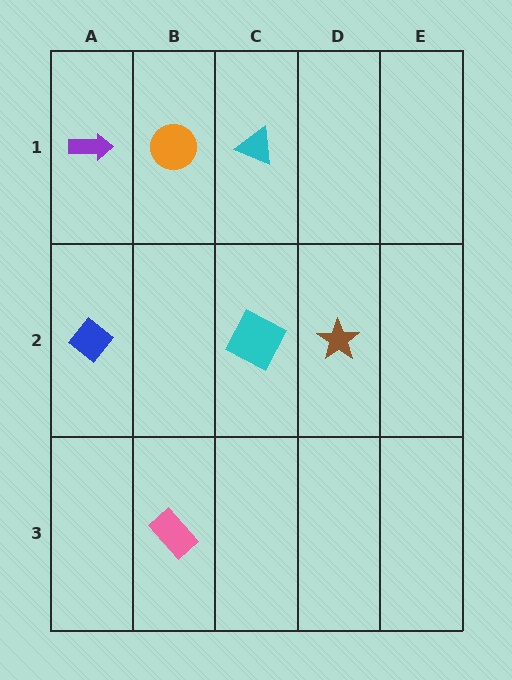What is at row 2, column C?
A cyan square.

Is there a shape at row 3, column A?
No, that cell is empty.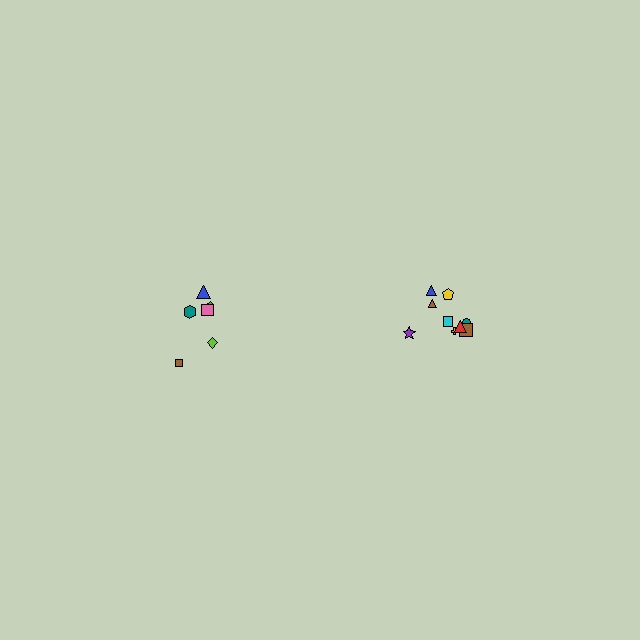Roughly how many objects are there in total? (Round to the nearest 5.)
Roughly 15 objects in total.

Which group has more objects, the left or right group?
The right group.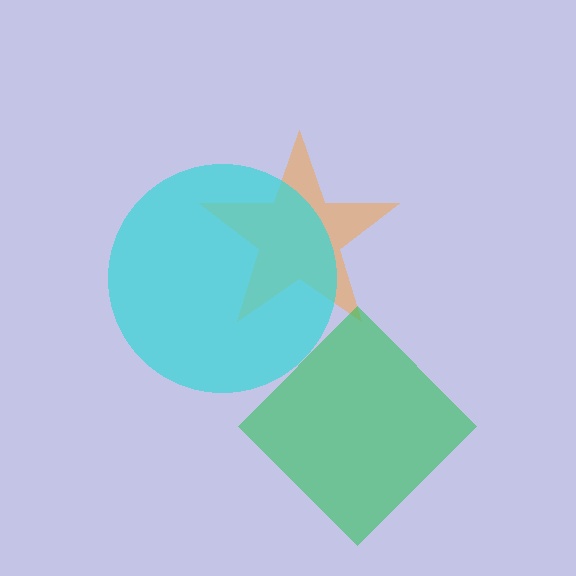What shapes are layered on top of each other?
The layered shapes are: an orange star, a cyan circle, a green diamond.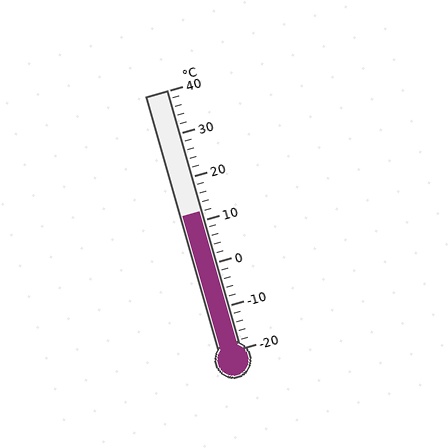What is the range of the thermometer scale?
The thermometer scale ranges from -20°C to 40°C.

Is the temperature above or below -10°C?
The temperature is above -10°C.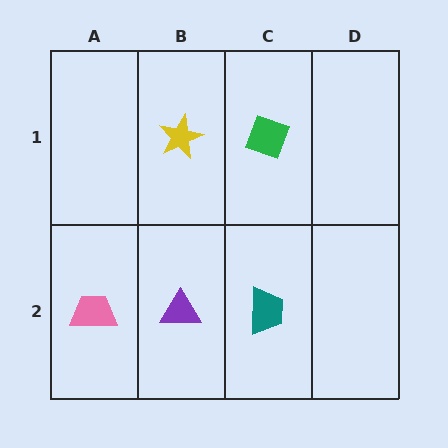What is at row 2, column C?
A teal trapezoid.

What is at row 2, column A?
A pink trapezoid.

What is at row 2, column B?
A purple triangle.